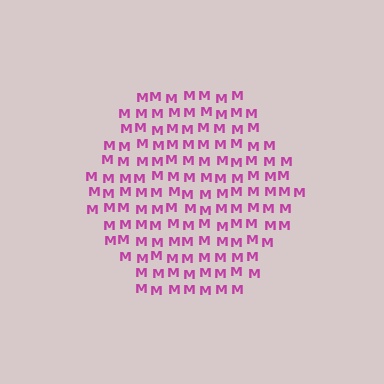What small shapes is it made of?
It is made of small letter M's.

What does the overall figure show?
The overall figure shows a hexagon.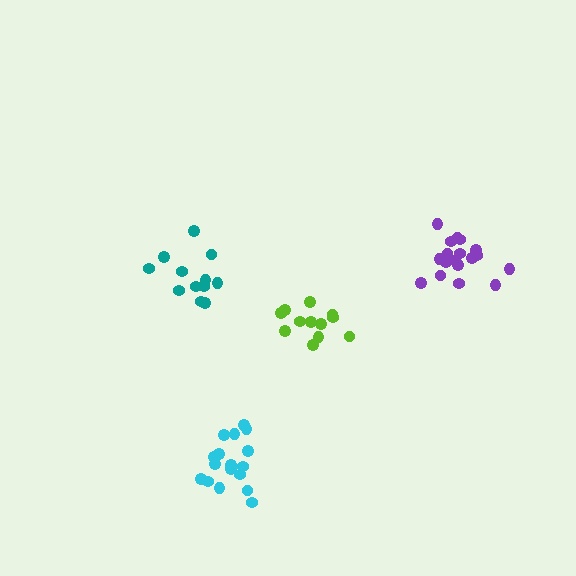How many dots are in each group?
Group 1: 12 dots, Group 2: 17 dots, Group 3: 18 dots, Group 4: 12 dots (59 total).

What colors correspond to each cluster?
The clusters are colored: lime, cyan, purple, teal.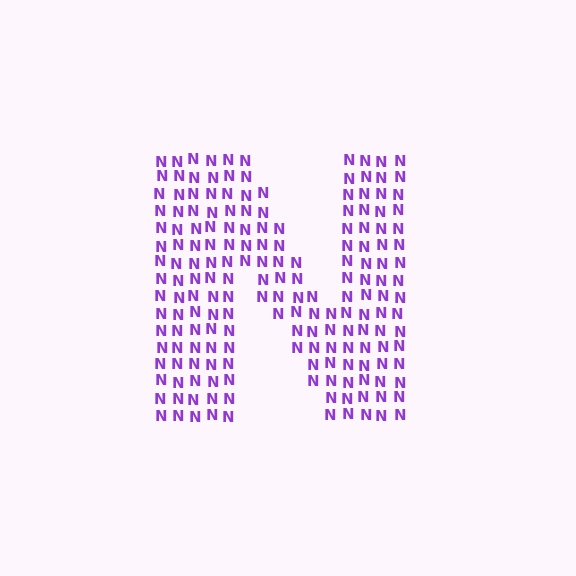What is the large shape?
The large shape is the letter N.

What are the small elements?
The small elements are letter N's.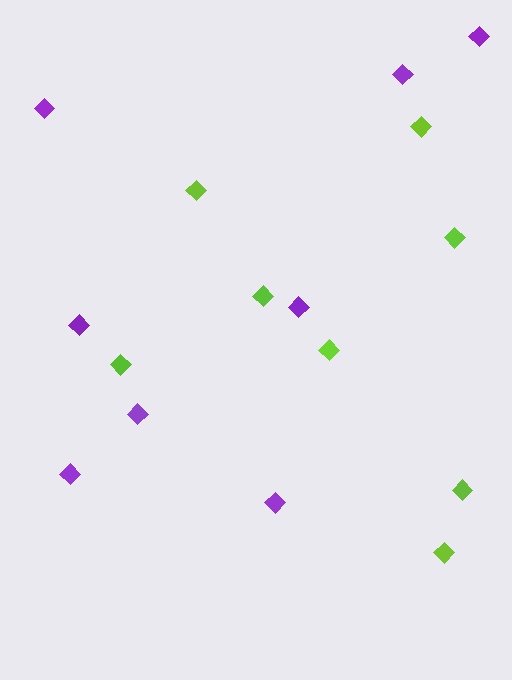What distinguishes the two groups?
There are 2 groups: one group of purple diamonds (8) and one group of lime diamonds (8).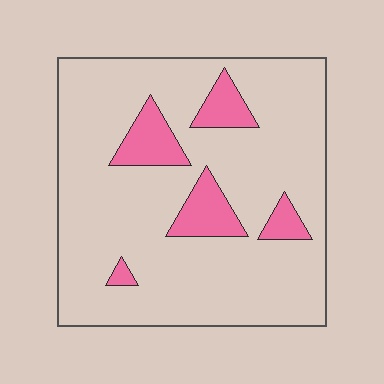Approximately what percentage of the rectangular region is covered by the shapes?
Approximately 15%.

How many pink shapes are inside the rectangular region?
5.